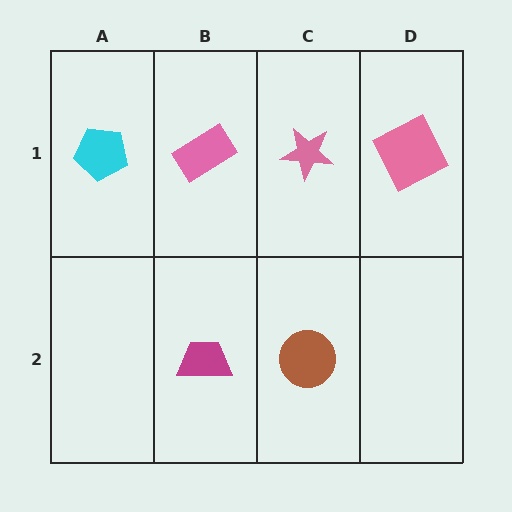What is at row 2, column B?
A magenta trapezoid.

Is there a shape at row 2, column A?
No, that cell is empty.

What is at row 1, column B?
A pink rectangle.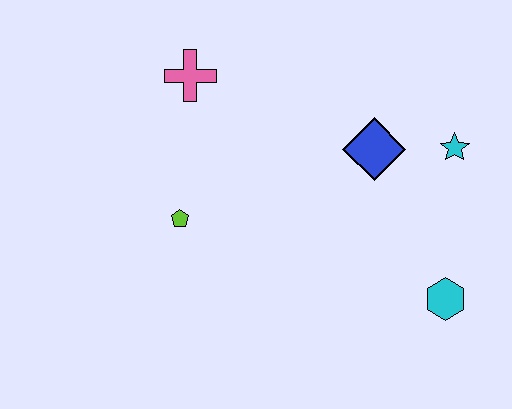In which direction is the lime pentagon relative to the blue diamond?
The lime pentagon is to the left of the blue diamond.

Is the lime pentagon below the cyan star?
Yes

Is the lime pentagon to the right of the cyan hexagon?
No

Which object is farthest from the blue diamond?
The lime pentagon is farthest from the blue diamond.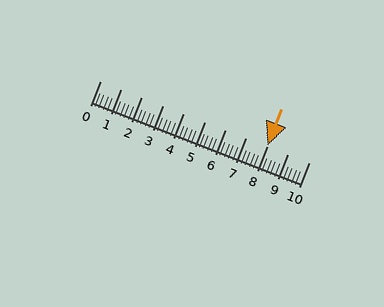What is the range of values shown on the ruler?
The ruler shows values from 0 to 10.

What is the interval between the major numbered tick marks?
The major tick marks are spaced 1 units apart.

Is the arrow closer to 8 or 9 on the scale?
The arrow is closer to 8.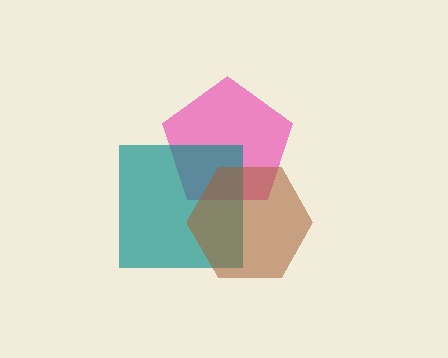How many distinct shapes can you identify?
There are 3 distinct shapes: a pink pentagon, a teal square, a brown hexagon.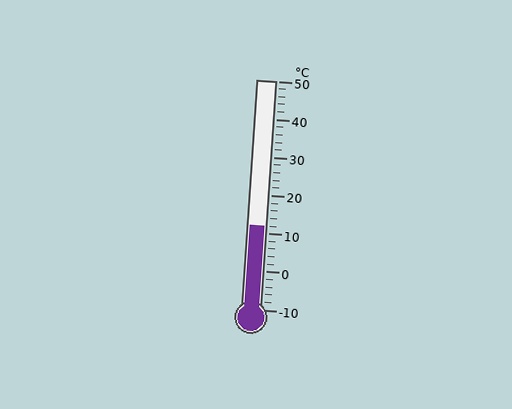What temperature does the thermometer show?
The thermometer shows approximately 12°C.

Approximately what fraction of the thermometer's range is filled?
The thermometer is filled to approximately 35% of its range.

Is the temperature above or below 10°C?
The temperature is above 10°C.